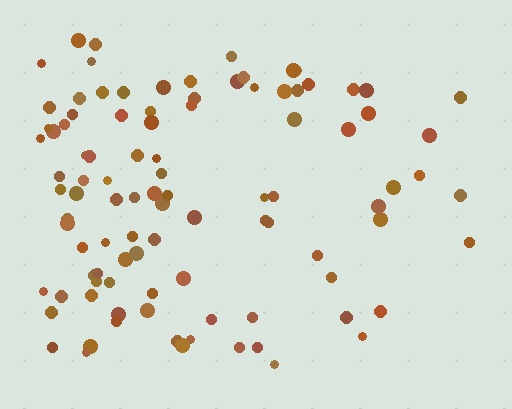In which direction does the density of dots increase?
From right to left, with the left side densest.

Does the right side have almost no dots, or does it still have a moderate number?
Still a moderate number, just noticeably fewer than the left.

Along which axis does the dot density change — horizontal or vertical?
Horizontal.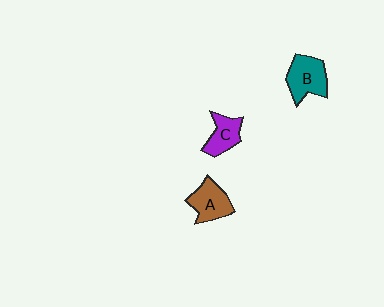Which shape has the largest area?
Shape B (teal).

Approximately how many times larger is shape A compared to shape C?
Approximately 1.2 times.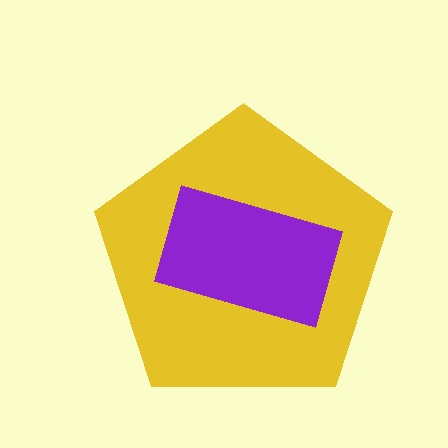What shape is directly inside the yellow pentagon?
The purple rectangle.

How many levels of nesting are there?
2.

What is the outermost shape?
The yellow pentagon.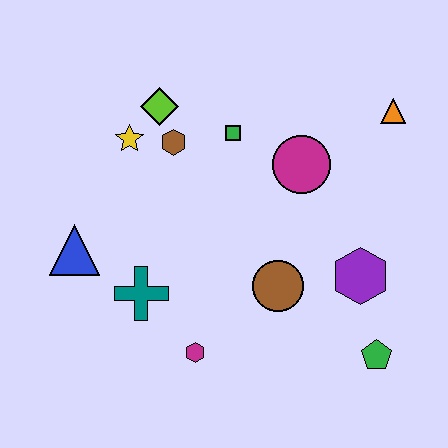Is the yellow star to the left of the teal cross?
Yes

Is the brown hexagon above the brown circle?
Yes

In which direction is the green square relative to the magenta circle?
The green square is to the left of the magenta circle.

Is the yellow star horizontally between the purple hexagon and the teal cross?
No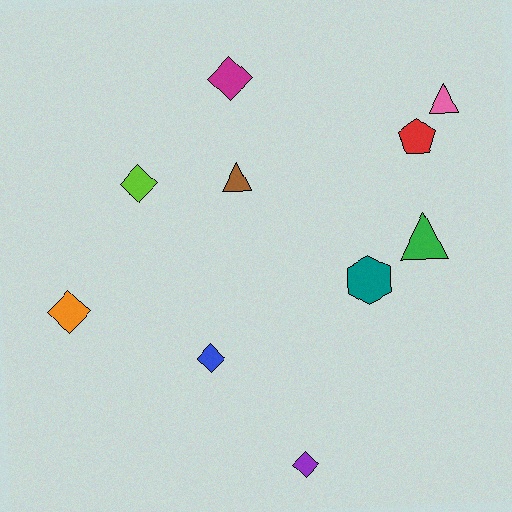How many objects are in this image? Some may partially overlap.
There are 10 objects.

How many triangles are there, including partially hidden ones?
There are 3 triangles.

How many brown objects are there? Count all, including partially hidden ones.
There is 1 brown object.